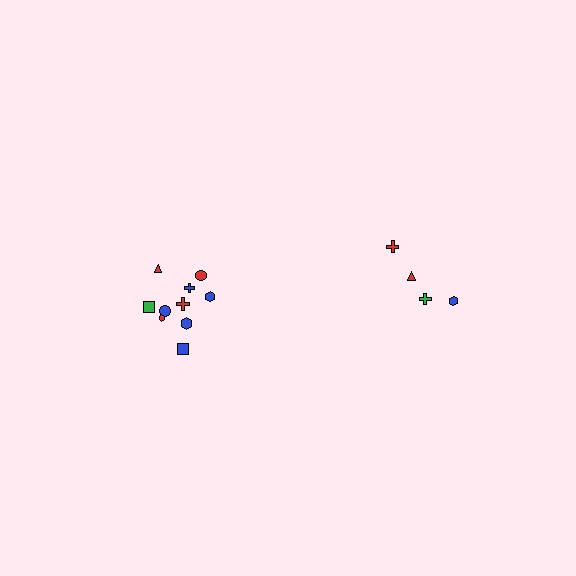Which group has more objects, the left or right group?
The left group.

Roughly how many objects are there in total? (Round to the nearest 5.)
Roughly 15 objects in total.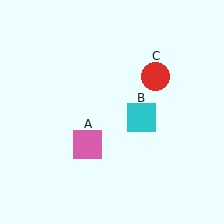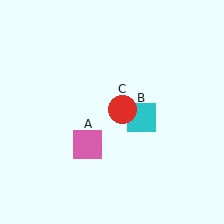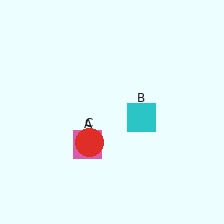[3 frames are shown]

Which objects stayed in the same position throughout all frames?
Pink square (object A) and cyan square (object B) remained stationary.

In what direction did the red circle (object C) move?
The red circle (object C) moved down and to the left.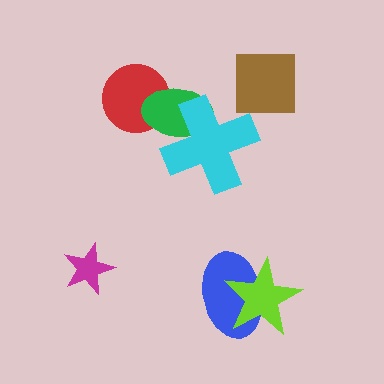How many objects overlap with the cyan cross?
1 object overlaps with the cyan cross.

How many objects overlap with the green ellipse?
2 objects overlap with the green ellipse.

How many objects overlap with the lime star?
1 object overlaps with the lime star.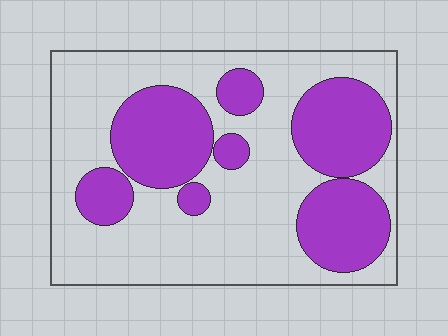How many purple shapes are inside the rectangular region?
7.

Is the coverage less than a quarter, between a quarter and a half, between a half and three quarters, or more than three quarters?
Between a quarter and a half.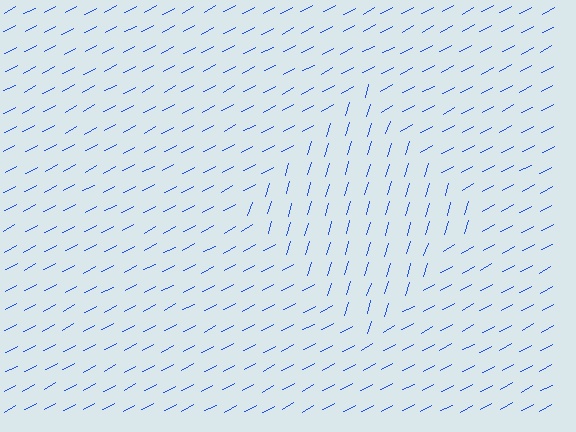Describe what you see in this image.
The image is filled with small blue line segments. A diamond region in the image has lines oriented differently from the surrounding lines, creating a visible texture boundary.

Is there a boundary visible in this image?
Yes, there is a texture boundary formed by a change in line orientation.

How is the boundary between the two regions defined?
The boundary is defined purely by a change in line orientation (approximately 45 degrees difference). All lines are the same color and thickness.